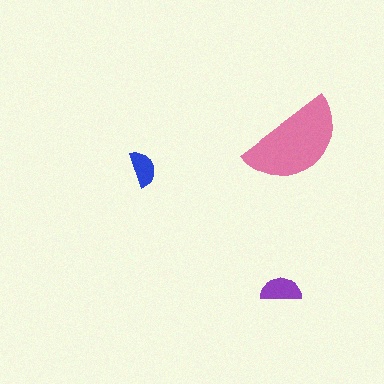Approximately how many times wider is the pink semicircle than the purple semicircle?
About 2.5 times wider.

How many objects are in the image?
There are 3 objects in the image.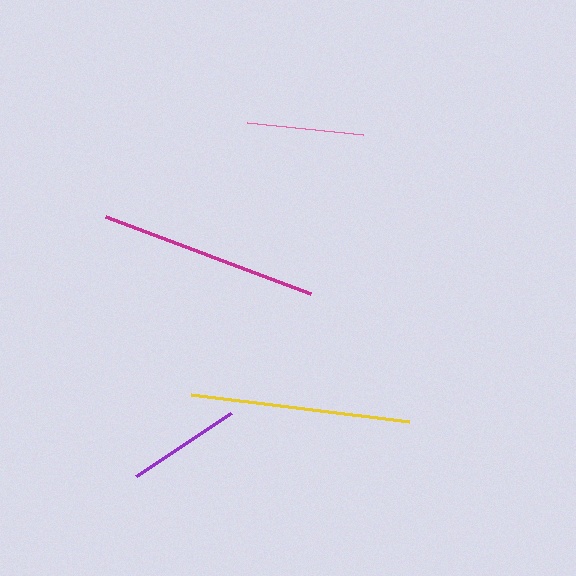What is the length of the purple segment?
The purple segment is approximately 114 pixels long.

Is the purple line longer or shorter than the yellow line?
The yellow line is longer than the purple line.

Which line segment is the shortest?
The purple line is the shortest at approximately 114 pixels.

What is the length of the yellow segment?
The yellow segment is approximately 220 pixels long.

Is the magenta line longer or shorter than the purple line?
The magenta line is longer than the purple line.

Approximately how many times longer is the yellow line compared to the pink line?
The yellow line is approximately 1.9 times the length of the pink line.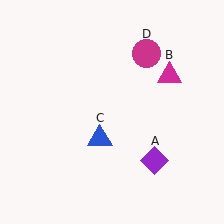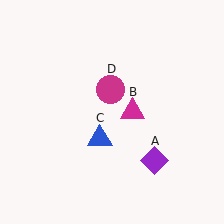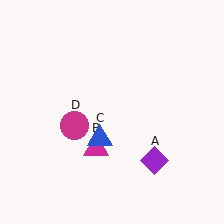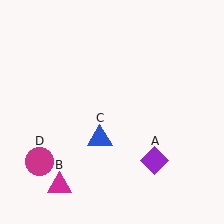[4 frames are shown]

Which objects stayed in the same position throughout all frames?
Purple diamond (object A) and blue triangle (object C) remained stationary.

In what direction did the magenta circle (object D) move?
The magenta circle (object D) moved down and to the left.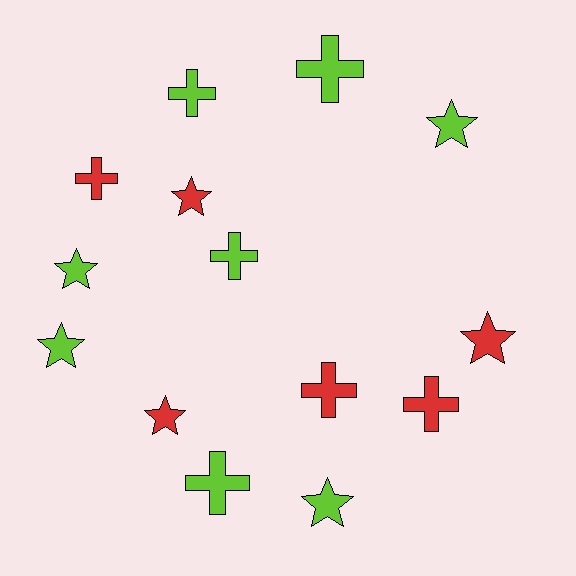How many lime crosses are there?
There are 4 lime crosses.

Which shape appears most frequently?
Cross, with 7 objects.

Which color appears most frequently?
Lime, with 8 objects.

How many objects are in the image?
There are 14 objects.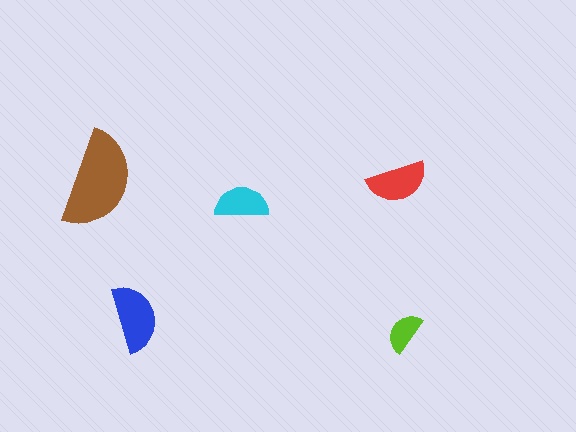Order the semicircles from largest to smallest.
the brown one, the blue one, the red one, the cyan one, the lime one.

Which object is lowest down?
The lime semicircle is bottommost.